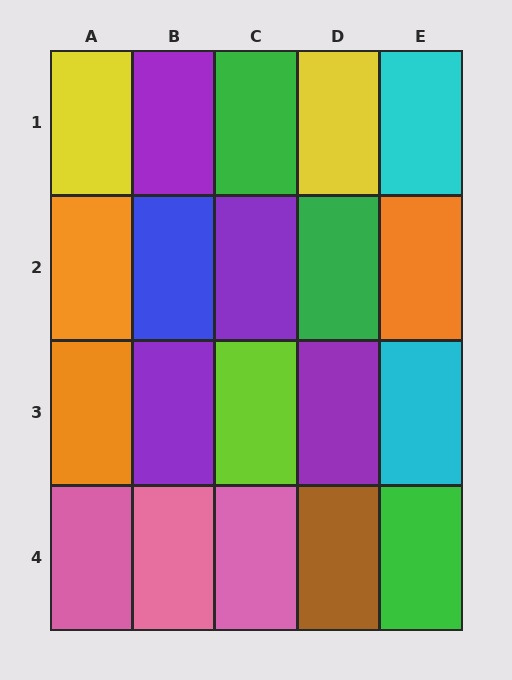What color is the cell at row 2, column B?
Blue.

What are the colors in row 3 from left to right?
Orange, purple, lime, purple, cyan.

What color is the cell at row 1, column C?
Green.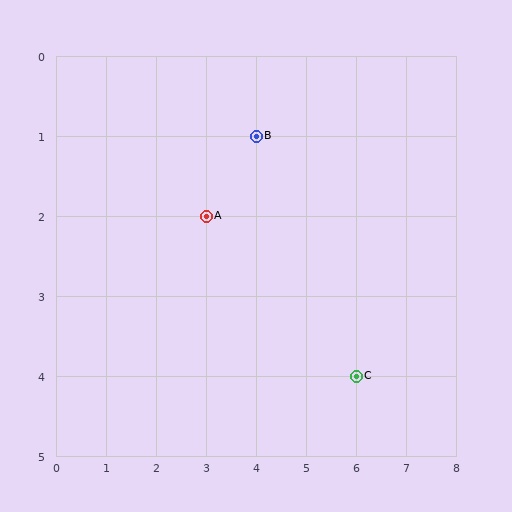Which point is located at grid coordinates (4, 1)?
Point B is at (4, 1).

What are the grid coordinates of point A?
Point A is at grid coordinates (3, 2).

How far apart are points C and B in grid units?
Points C and B are 2 columns and 3 rows apart (about 3.6 grid units diagonally).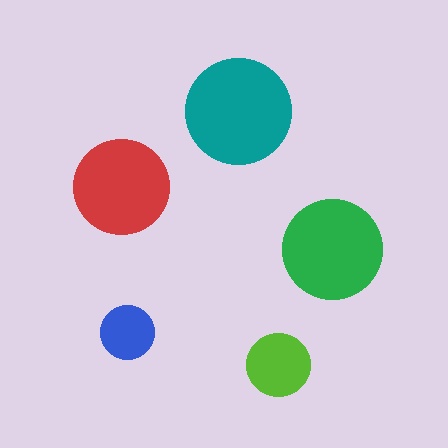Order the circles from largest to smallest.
the teal one, the green one, the red one, the lime one, the blue one.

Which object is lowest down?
The lime circle is bottommost.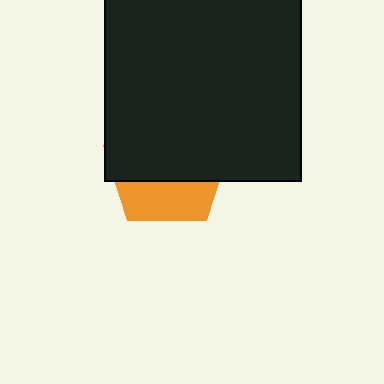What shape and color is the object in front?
The object in front is a black square.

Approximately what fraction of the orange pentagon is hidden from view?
Roughly 66% of the orange pentagon is hidden behind the black square.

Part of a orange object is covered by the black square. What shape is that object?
It is a pentagon.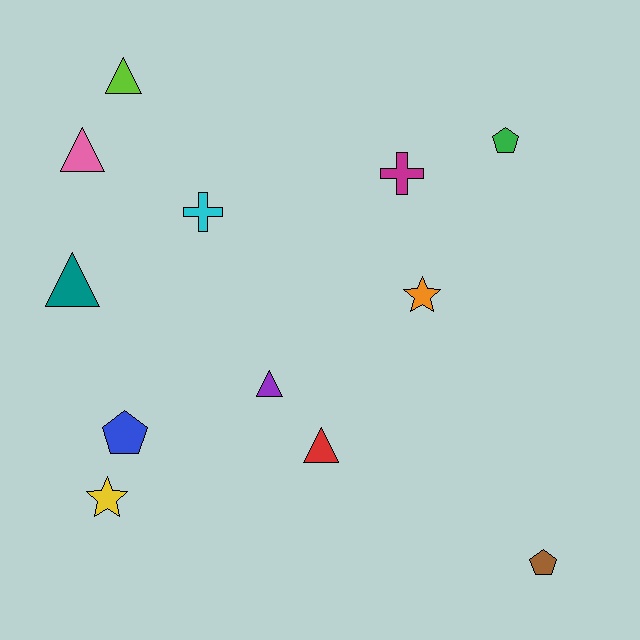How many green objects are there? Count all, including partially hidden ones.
There is 1 green object.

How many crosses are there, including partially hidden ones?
There are 2 crosses.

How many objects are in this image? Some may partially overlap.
There are 12 objects.